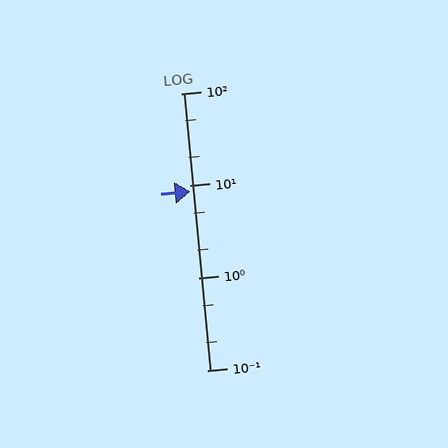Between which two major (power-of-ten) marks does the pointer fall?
The pointer is between 1 and 10.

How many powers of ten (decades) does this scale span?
The scale spans 3 decades, from 0.1 to 100.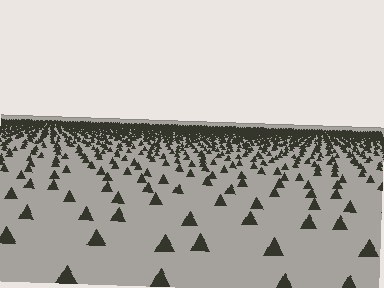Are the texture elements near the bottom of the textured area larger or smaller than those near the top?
Larger. Near the bottom, elements are closer to the viewer and appear at a bigger on-screen size.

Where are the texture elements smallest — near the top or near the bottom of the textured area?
Near the top.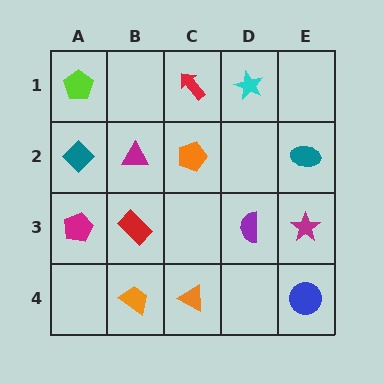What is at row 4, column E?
A blue circle.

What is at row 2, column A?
A teal diamond.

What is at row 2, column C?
An orange pentagon.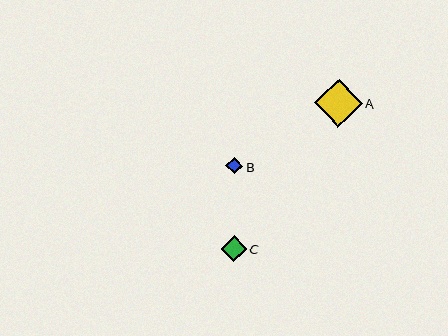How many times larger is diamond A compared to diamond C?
Diamond A is approximately 1.8 times the size of diamond C.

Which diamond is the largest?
Diamond A is the largest with a size of approximately 48 pixels.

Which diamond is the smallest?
Diamond B is the smallest with a size of approximately 17 pixels.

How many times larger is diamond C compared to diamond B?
Diamond C is approximately 1.6 times the size of diamond B.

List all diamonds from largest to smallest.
From largest to smallest: A, C, B.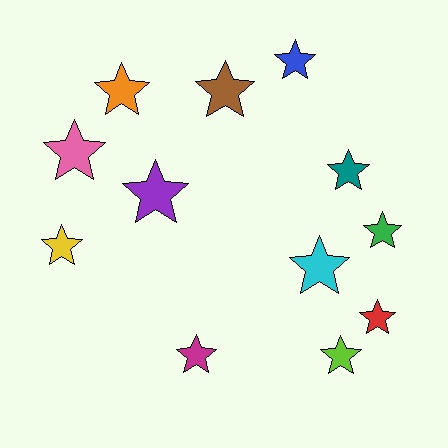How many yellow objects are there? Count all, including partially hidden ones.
There is 1 yellow object.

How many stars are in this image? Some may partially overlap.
There are 12 stars.